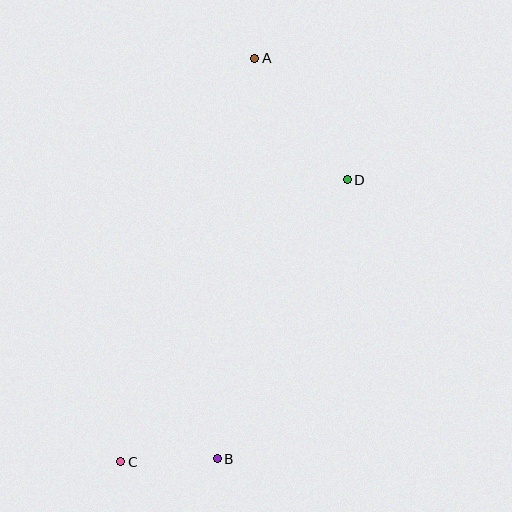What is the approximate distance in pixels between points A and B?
The distance between A and B is approximately 402 pixels.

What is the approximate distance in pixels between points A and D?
The distance between A and D is approximately 153 pixels.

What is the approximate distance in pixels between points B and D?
The distance between B and D is approximately 308 pixels.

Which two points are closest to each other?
Points B and C are closest to each other.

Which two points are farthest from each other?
Points A and C are farthest from each other.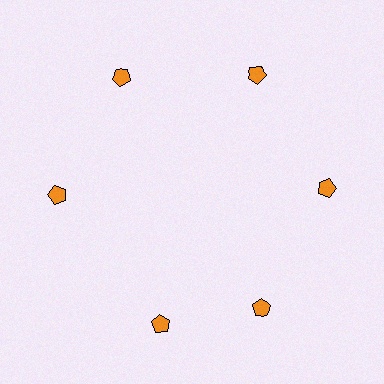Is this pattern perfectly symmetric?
No. The 6 orange pentagons are arranged in a ring, but one element near the 7 o'clock position is rotated out of alignment along the ring, breaking the 6-fold rotational symmetry.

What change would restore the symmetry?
The symmetry would be restored by rotating it back into even spacing with its neighbors so that all 6 pentagons sit at equal angles and equal distance from the center.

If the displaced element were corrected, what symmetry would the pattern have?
It would have 6-fold rotational symmetry — the pattern would map onto itself every 60 degrees.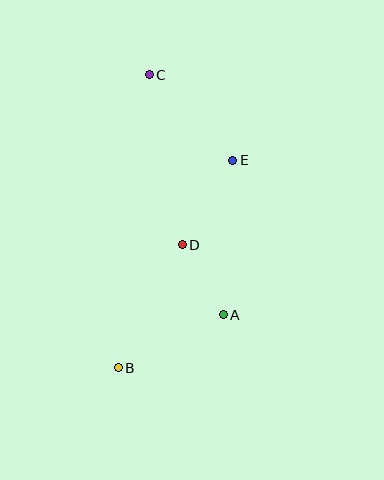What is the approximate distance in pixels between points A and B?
The distance between A and B is approximately 118 pixels.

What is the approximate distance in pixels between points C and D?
The distance between C and D is approximately 173 pixels.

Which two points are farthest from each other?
Points B and C are farthest from each other.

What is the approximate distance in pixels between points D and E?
The distance between D and E is approximately 99 pixels.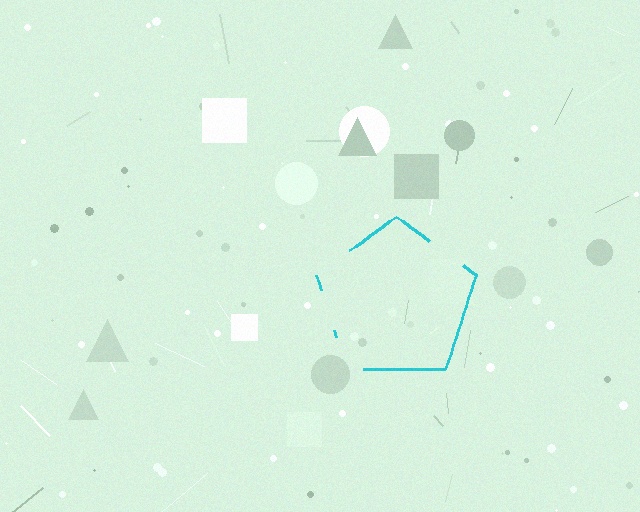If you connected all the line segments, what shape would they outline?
They would outline a pentagon.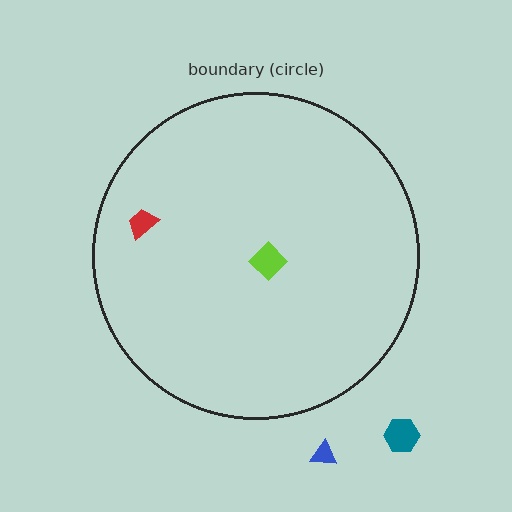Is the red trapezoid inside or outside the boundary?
Inside.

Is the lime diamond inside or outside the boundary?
Inside.